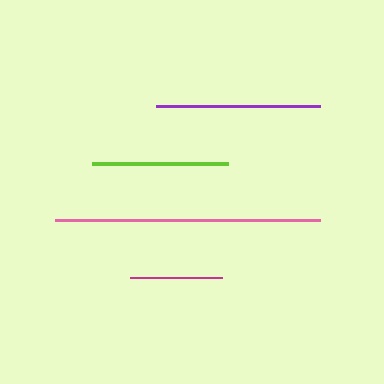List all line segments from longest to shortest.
From longest to shortest: pink, purple, lime, magenta.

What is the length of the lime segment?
The lime segment is approximately 136 pixels long.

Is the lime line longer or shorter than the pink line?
The pink line is longer than the lime line.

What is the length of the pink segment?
The pink segment is approximately 264 pixels long.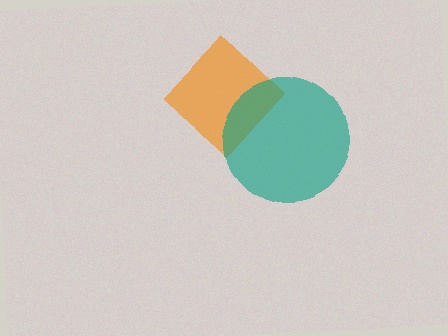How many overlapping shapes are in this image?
There are 2 overlapping shapes in the image.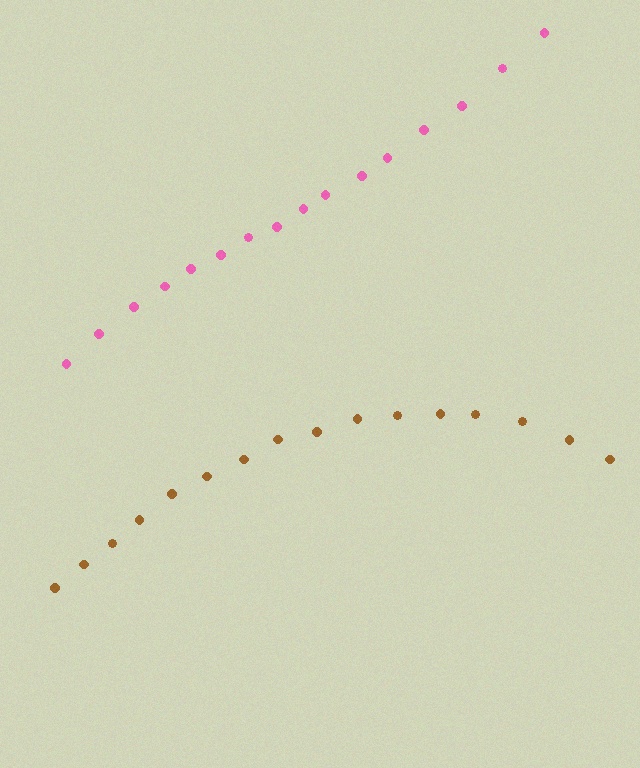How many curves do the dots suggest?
There are 2 distinct paths.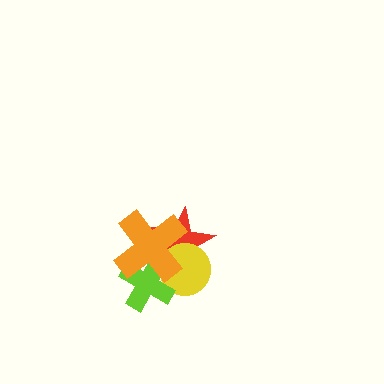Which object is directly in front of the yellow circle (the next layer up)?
The lime cross is directly in front of the yellow circle.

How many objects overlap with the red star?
3 objects overlap with the red star.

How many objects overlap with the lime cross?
3 objects overlap with the lime cross.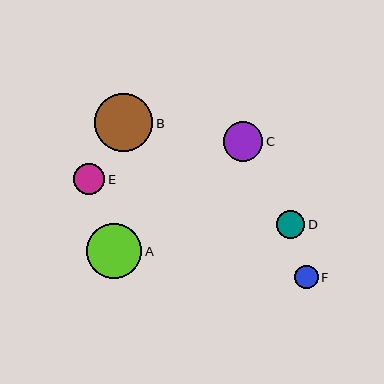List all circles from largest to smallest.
From largest to smallest: B, A, C, E, D, F.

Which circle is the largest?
Circle B is the largest with a size of approximately 59 pixels.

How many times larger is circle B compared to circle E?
Circle B is approximately 1.8 times the size of circle E.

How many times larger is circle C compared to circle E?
Circle C is approximately 1.2 times the size of circle E.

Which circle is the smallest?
Circle F is the smallest with a size of approximately 24 pixels.